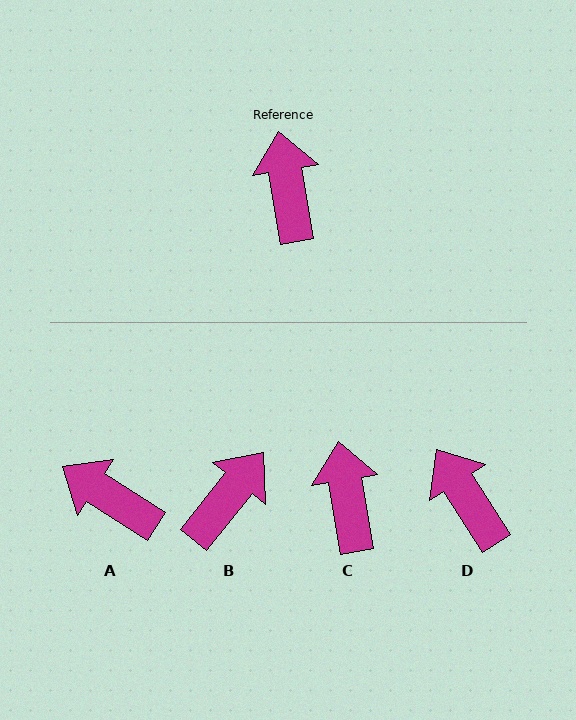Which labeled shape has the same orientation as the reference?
C.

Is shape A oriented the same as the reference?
No, it is off by about 48 degrees.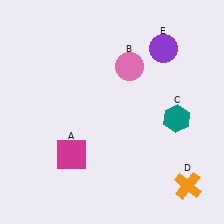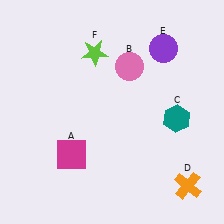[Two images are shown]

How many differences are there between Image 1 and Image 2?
There is 1 difference between the two images.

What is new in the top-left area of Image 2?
A lime star (F) was added in the top-left area of Image 2.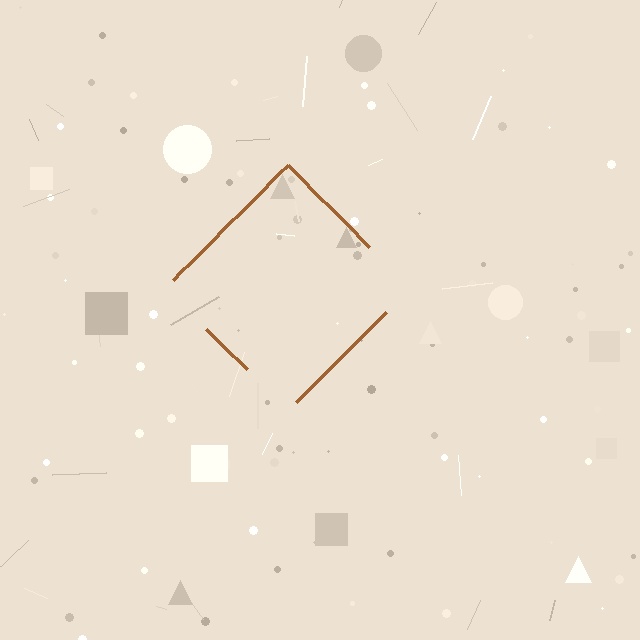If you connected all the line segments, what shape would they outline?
They would outline a diamond.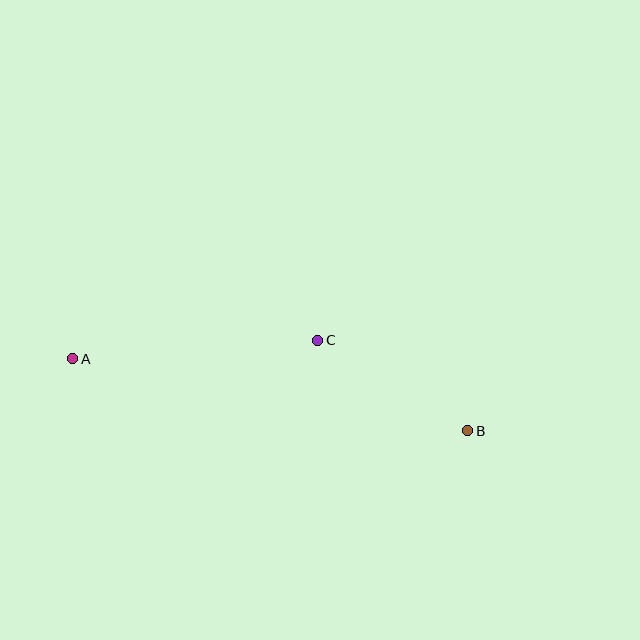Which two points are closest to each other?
Points B and C are closest to each other.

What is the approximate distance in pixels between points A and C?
The distance between A and C is approximately 246 pixels.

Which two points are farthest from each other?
Points A and B are farthest from each other.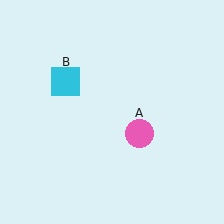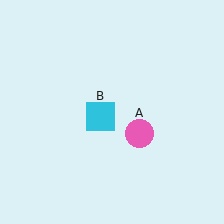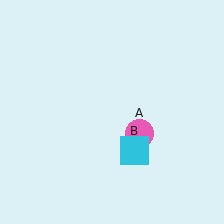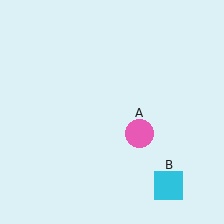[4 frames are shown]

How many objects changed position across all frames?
1 object changed position: cyan square (object B).